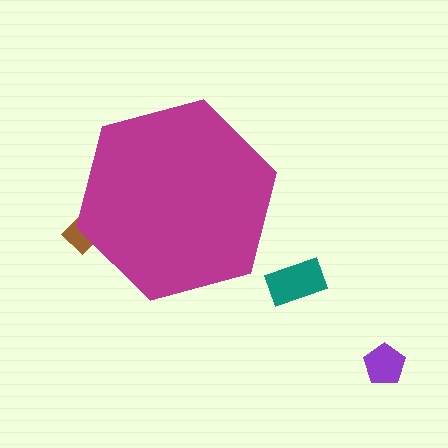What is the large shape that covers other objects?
A magenta hexagon.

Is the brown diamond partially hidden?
Yes, the brown diamond is partially hidden behind the magenta hexagon.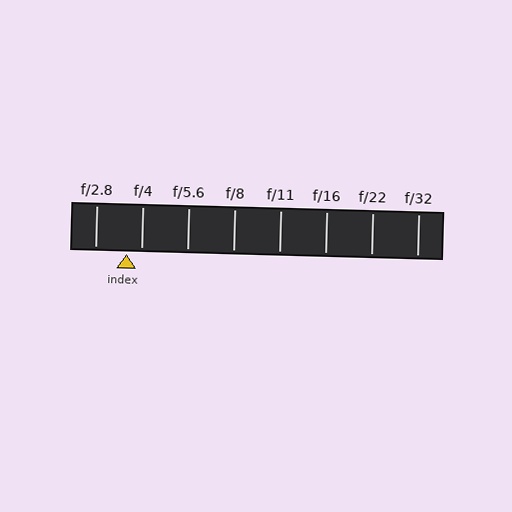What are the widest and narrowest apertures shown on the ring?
The widest aperture shown is f/2.8 and the narrowest is f/32.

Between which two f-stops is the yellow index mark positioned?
The index mark is between f/2.8 and f/4.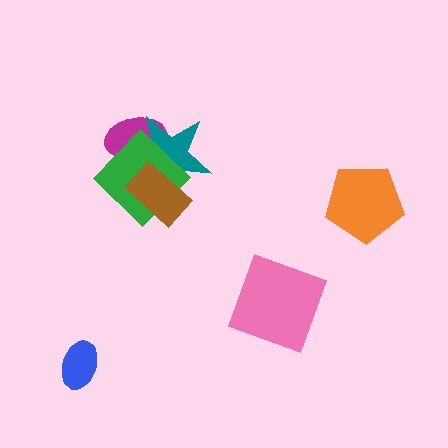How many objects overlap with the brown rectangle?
2 objects overlap with the brown rectangle.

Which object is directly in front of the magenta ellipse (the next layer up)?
The teal star is directly in front of the magenta ellipse.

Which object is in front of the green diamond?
The brown rectangle is in front of the green diamond.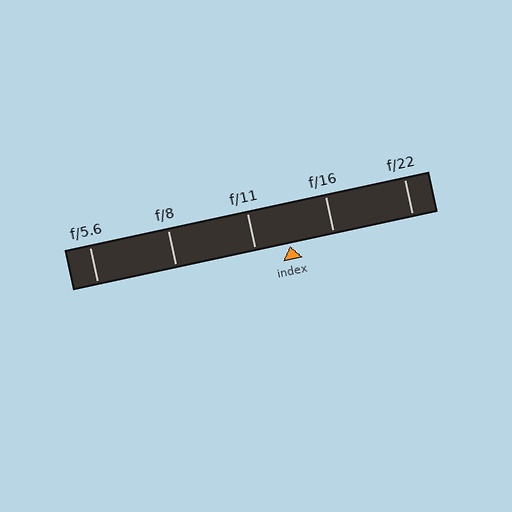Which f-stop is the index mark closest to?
The index mark is closest to f/11.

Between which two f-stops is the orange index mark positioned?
The index mark is between f/11 and f/16.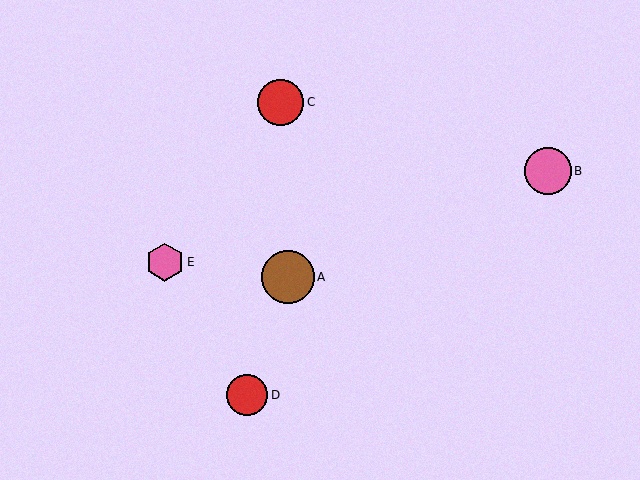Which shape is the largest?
The brown circle (labeled A) is the largest.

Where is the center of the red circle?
The center of the red circle is at (247, 395).